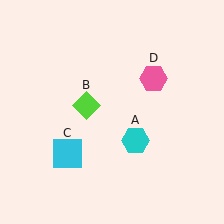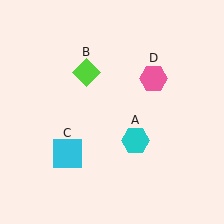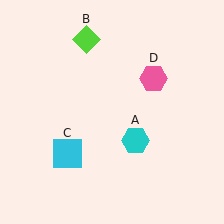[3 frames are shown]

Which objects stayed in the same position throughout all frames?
Cyan hexagon (object A) and cyan square (object C) and pink hexagon (object D) remained stationary.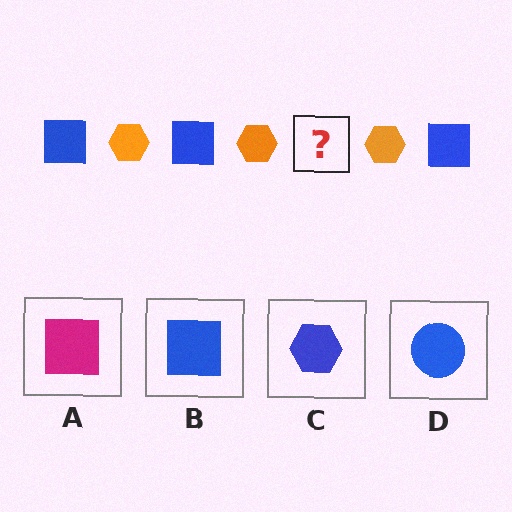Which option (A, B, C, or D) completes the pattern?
B.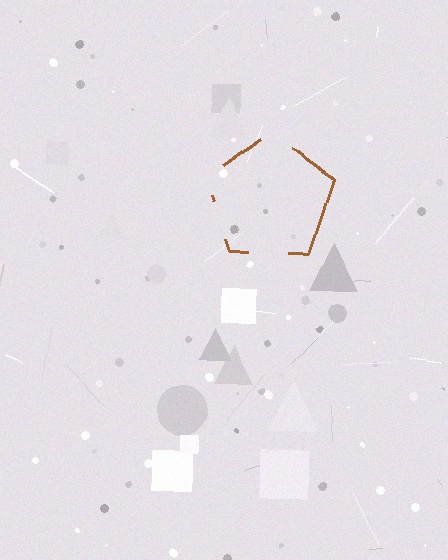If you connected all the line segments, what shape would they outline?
They would outline a pentagon.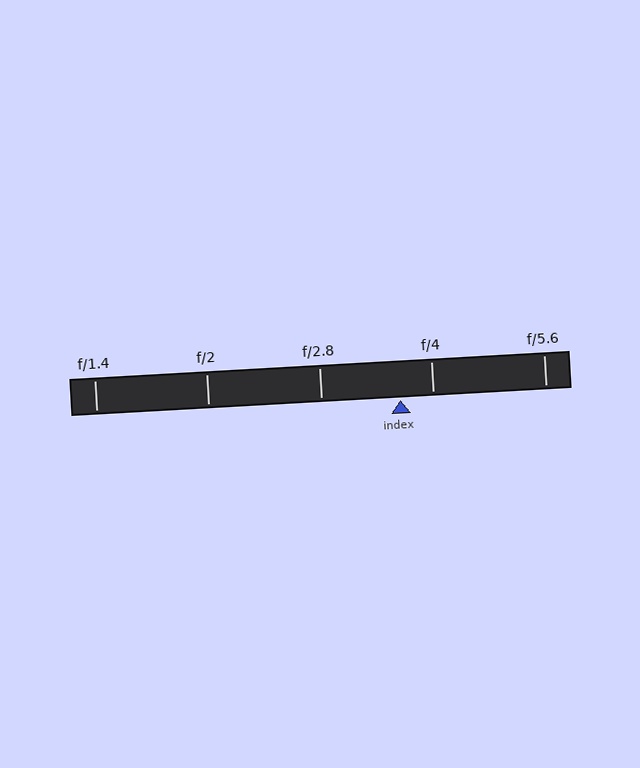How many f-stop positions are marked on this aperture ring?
There are 5 f-stop positions marked.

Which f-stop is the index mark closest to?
The index mark is closest to f/4.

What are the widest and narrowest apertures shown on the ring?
The widest aperture shown is f/1.4 and the narrowest is f/5.6.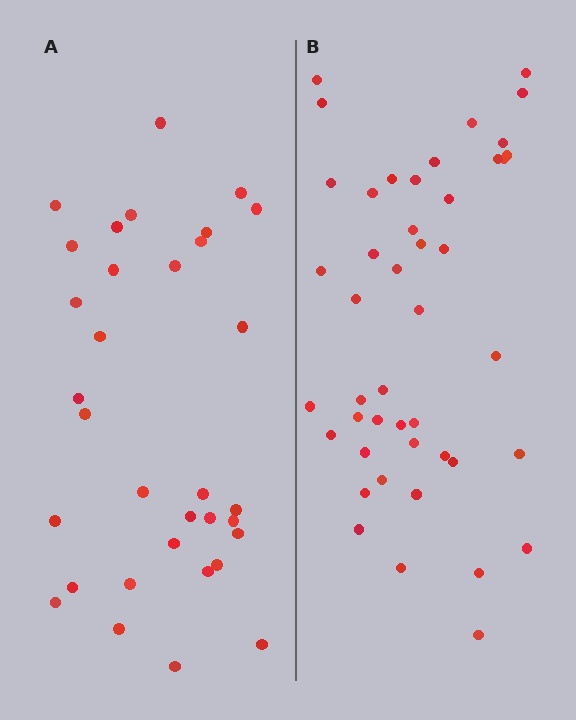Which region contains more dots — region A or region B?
Region B (the right region) has more dots.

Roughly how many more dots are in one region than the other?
Region B has roughly 12 or so more dots than region A.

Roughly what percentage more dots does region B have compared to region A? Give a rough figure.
About 35% more.